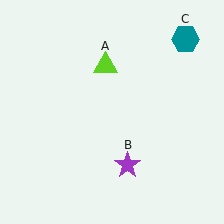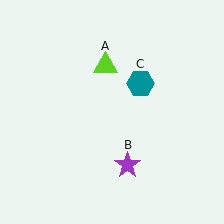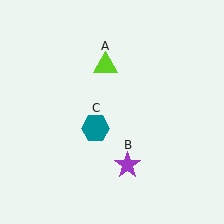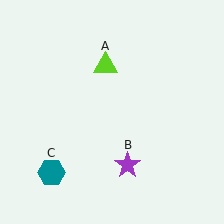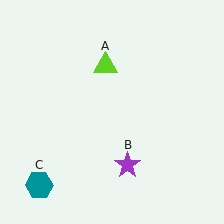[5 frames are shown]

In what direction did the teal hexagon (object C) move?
The teal hexagon (object C) moved down and to the left.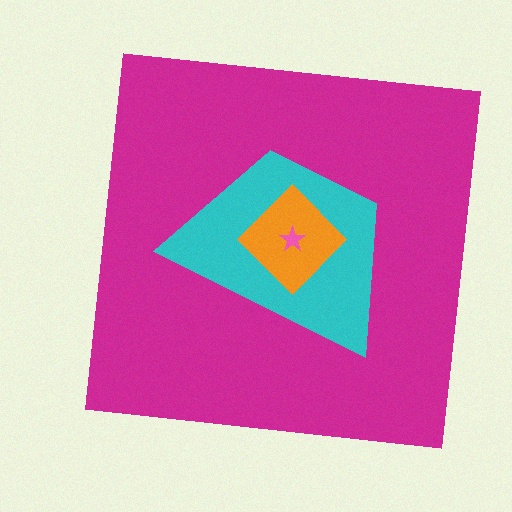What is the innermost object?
The pink star.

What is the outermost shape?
The magenta square.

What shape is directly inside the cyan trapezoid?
The orange diamond.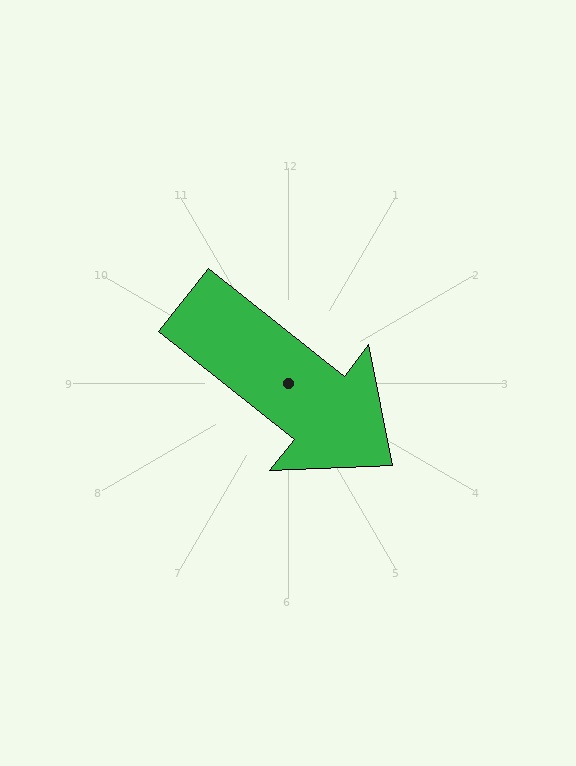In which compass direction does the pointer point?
Southeast.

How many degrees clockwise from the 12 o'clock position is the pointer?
Approximately 128 degrees.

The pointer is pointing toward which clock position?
Roughly 4 o'clock.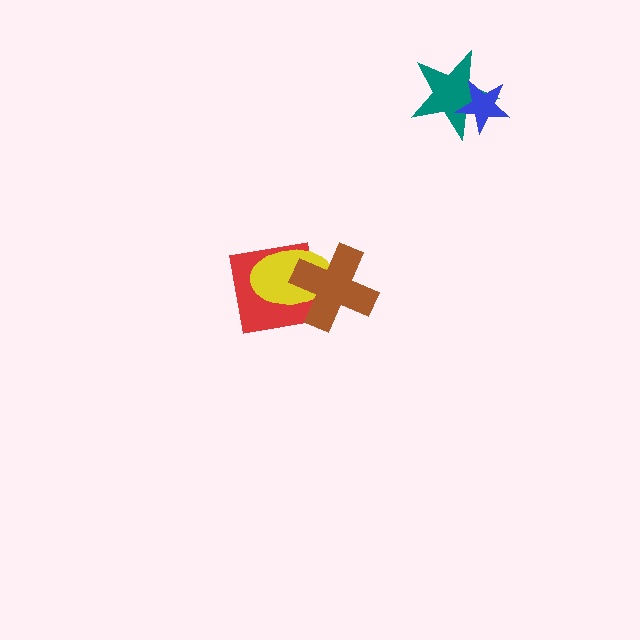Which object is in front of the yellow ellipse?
The brown cross is in front of the yellow ellipse.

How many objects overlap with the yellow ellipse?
2 objects overlap with the yellow ellipse.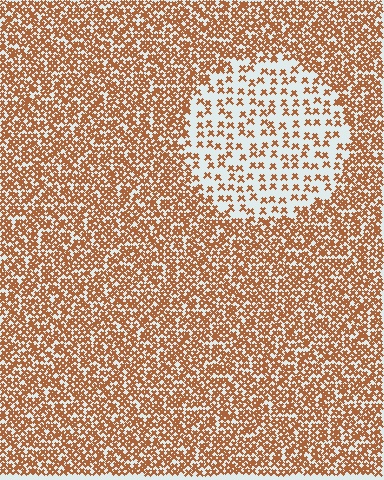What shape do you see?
I see a circle.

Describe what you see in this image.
The image contains small brown elements arranged at two different densities. A circle-shaped region is visible where the elements are less densely packed than the surrounding area.